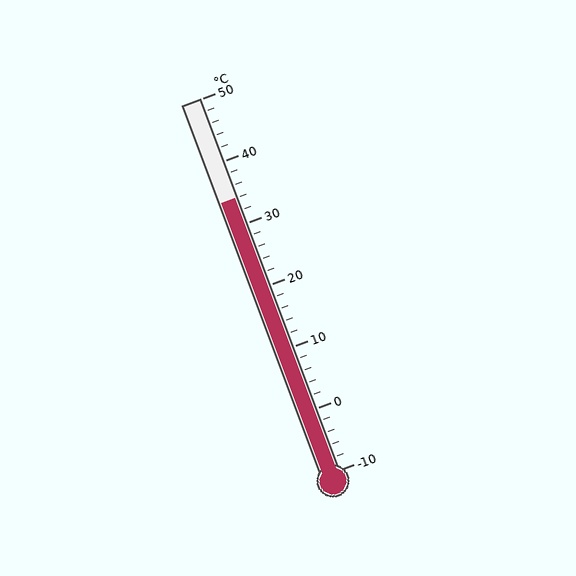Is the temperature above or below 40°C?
The temperature is below 40°C.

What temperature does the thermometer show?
The thermometer shows approximately 34°C.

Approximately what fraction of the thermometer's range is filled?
The thermometer is filled to approximately 75% of its range.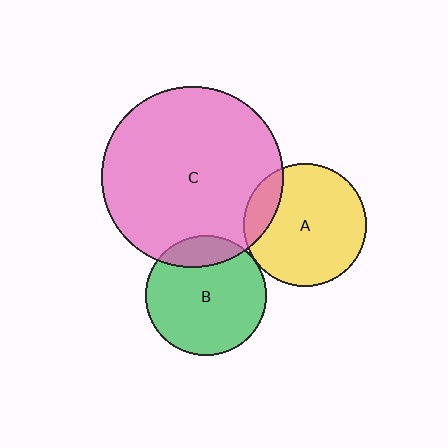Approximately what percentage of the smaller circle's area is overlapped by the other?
Approximately 5%.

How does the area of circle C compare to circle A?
Approximately 2.2 times.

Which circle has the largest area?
Circle C (pink).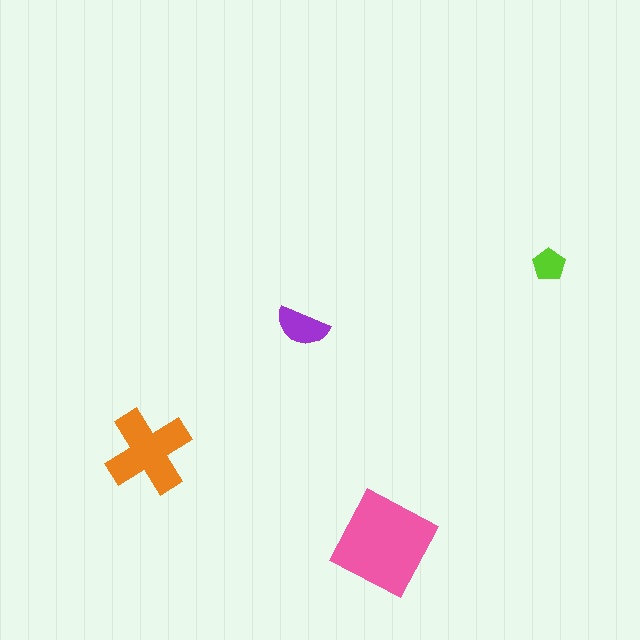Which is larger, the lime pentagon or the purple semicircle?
The purple semicircle.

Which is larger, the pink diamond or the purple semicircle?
The pink diamond.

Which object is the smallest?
The lime pentagon.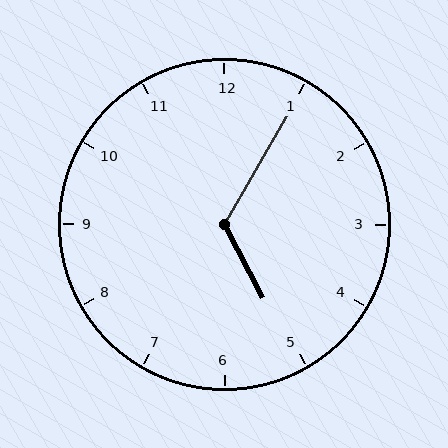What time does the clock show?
5:05.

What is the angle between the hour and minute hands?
Approximately 122 degrees.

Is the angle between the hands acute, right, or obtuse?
It is obtuse.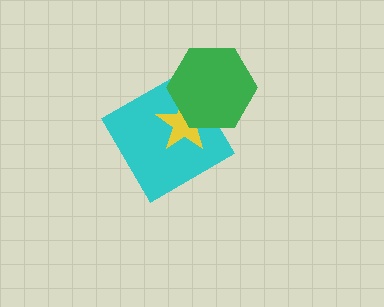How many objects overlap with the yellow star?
2 objects overlap with the yellow star.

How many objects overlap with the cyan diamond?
2 objects overlap with the cyan diamond.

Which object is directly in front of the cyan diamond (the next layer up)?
The yellow star is directly in front of the cyan diamond.